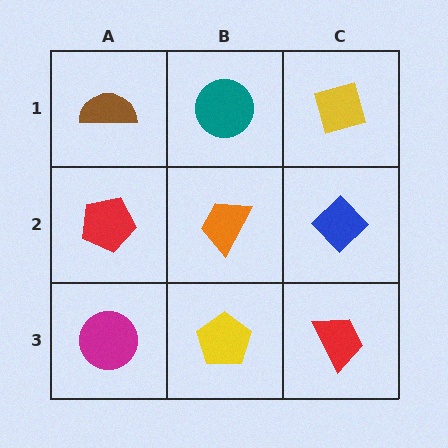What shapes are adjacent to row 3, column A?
A red pentagon (row 2, column A), a yellow pentagon (row 3, column B).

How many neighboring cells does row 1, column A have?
2.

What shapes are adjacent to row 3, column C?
A blue diamond (row 2, column C), a yellow pentagon (row 3, column B).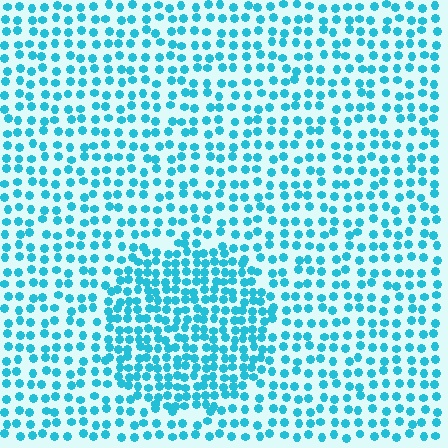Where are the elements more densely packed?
The elements are more densely packed inside the circle boundary.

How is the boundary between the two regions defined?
The boundary is defined by a change in element density (approximately 1.8x ratio). All elements are the same color, size, and shape.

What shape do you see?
I see a circle.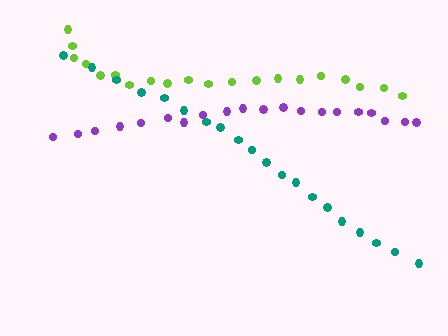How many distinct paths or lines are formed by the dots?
There are 3 distinct paths.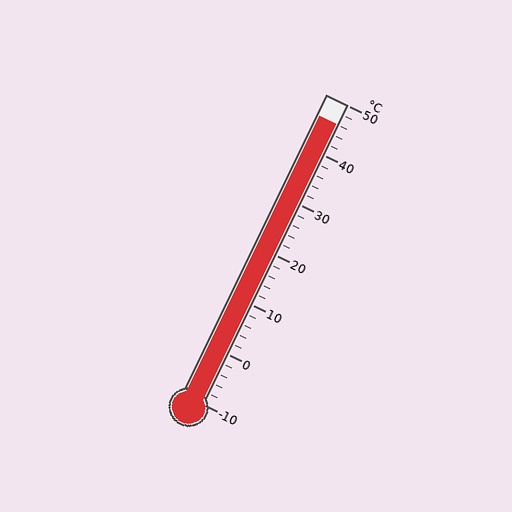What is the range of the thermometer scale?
The thermometer scale ranges from -10°C to 50°C.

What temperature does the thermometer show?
The thermometer shows approximately 46°C.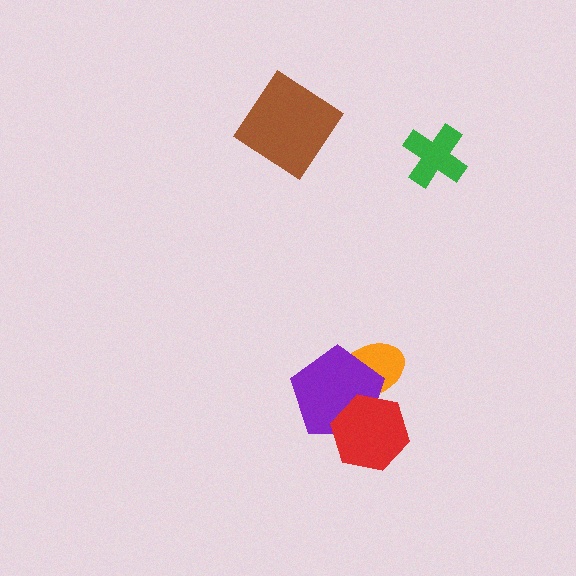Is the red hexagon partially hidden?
No, no other shape covers it.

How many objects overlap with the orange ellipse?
2 objects overlap with the orange ellipse.